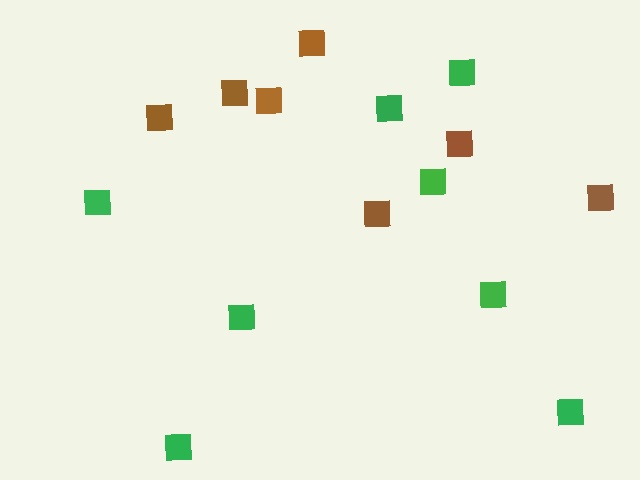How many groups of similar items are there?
There are 2 groups: one group of green squares (8) and one group of brown squares (7).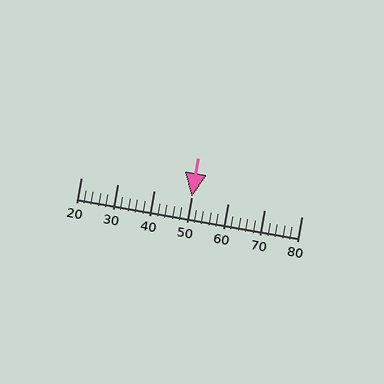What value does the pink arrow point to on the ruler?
The pink arrow points to approximately 50.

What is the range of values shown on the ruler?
The ruler shows values from 20 to 80.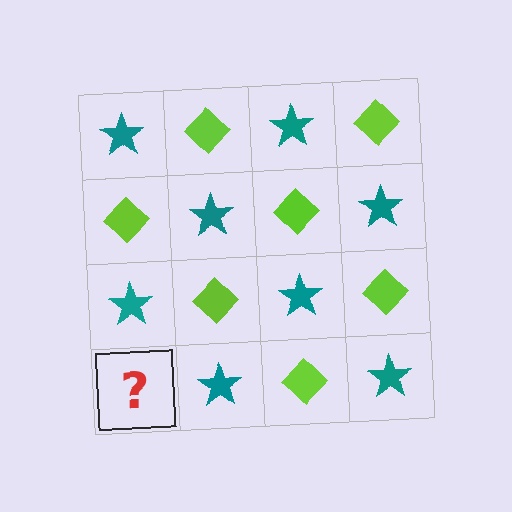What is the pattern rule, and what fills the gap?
The rule is that it alternates teal star and lime diamond in a checkerboard pattern. The gap should be filled with a lime diamond.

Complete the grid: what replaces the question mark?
The question mark should be replaced with a lime diamond.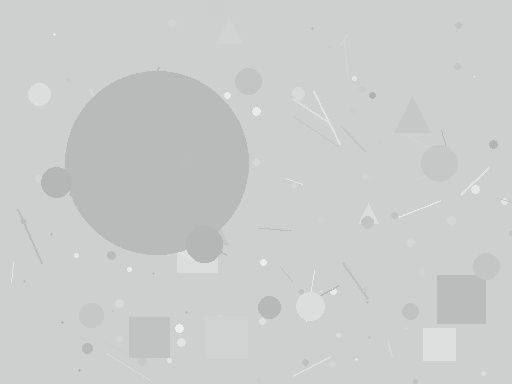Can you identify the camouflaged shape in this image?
The camouflaged shape is a circle.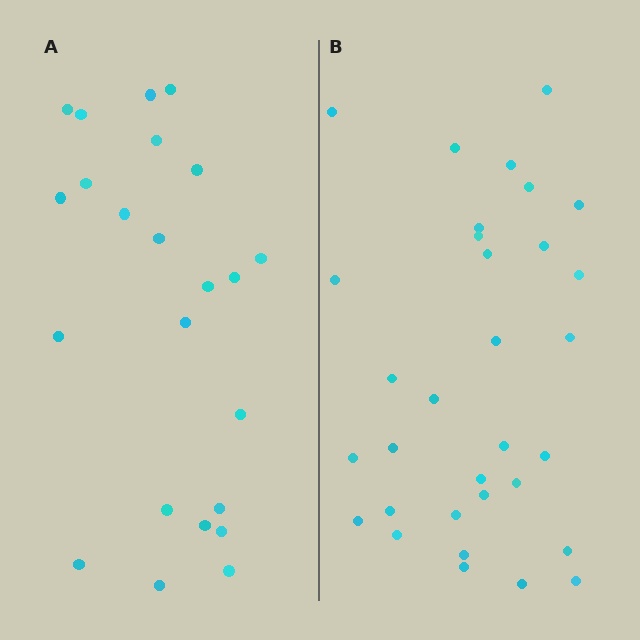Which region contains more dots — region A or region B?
Region B (the right region) has more dots.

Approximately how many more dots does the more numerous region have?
Region B has roughly 8 or so more dots than region A.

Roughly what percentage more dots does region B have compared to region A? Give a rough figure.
About 40% more.